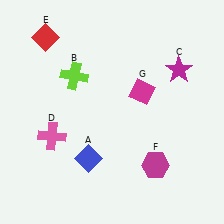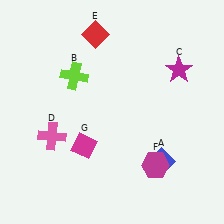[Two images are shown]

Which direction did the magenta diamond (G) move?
The magenta diamond (G) moved left.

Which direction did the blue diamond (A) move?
The blue diamond (A) moved right.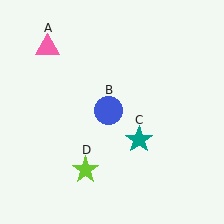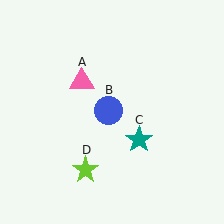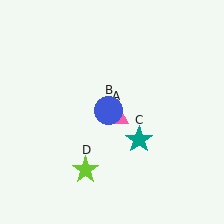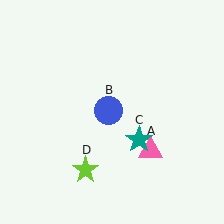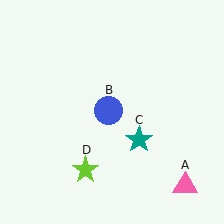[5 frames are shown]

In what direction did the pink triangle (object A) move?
The pink triangle (object A) moved down and to the right.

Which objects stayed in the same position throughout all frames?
Blue circle (object B) and teal star (object C) and lime star (object D) remained stationary.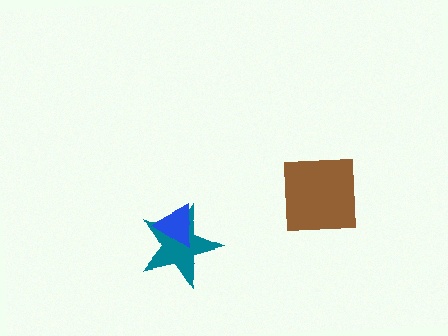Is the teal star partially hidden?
Yes, it is partially covered by another shape.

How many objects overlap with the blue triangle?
1 object overlaps with the blue triangle.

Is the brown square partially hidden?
No, no other shape covers it.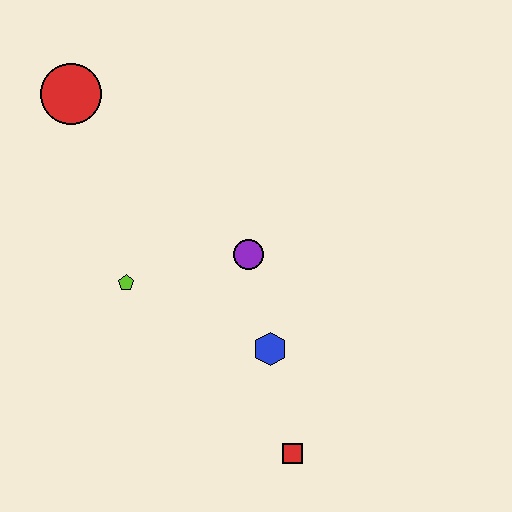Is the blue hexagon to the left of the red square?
Yes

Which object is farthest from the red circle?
The red square is farthest from the red circle.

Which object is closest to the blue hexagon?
The purple circle is closest to the blue hexagon.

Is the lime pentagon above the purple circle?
No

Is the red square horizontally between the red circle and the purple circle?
No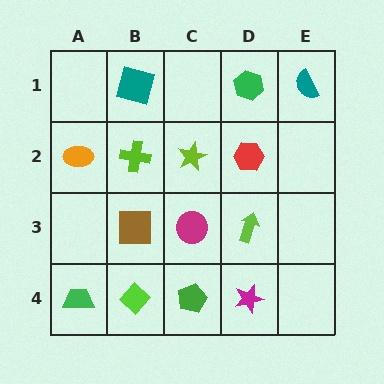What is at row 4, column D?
A magenta star.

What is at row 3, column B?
A brown square.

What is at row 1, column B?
A teal square.